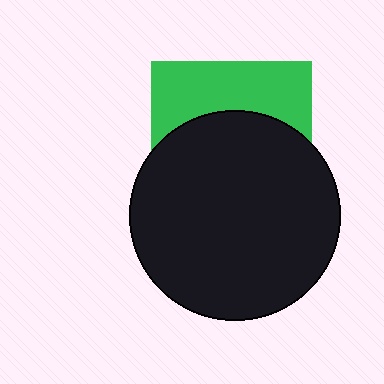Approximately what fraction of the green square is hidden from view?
Roughly 63% of the green square is hidden behind the black circle.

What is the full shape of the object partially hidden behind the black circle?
The partially hidden object is a green square.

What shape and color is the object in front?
The object in front is a black circle.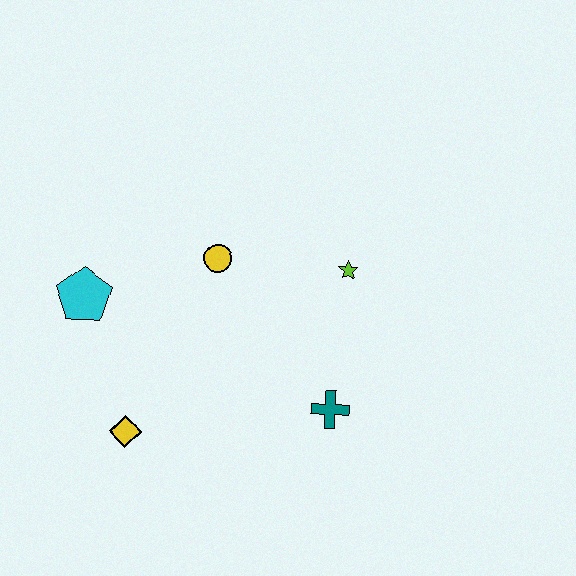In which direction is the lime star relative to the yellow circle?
The lime star is to the right of the yellow circle.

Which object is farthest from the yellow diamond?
The lime star is farthest from the yellow diamond.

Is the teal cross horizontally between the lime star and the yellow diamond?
Yes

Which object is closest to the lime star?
The yellow circle is closest to the lime star.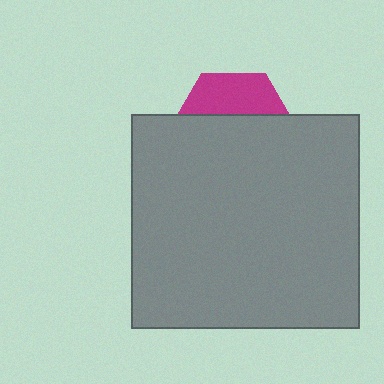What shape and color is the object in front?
The object in front is a gray rectangle.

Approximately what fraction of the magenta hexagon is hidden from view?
Roughly 68% of the magenta hexagon is hidden behind the gray rectangle.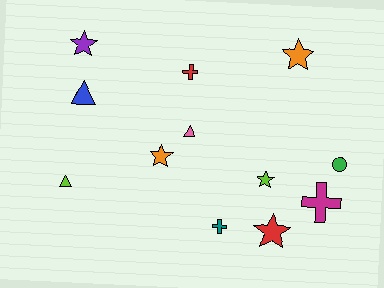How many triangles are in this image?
There are 3 triangles.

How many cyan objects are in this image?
There are no cyan objects.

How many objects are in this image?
There are 12 objects.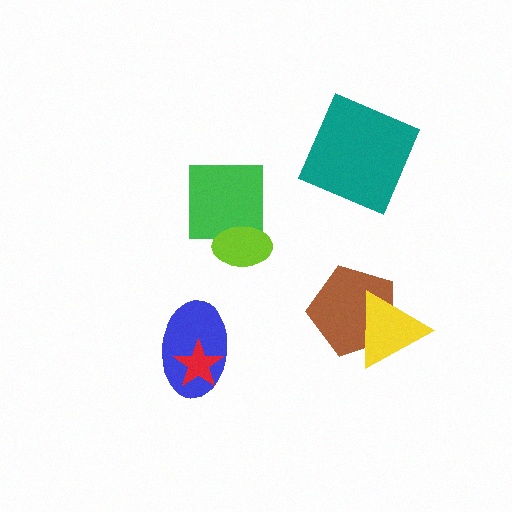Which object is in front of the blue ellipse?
The red star is in front of the blue ellipse.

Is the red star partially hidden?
No, no other shape covers it.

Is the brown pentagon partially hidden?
Yes, it is partially covered by another shape.